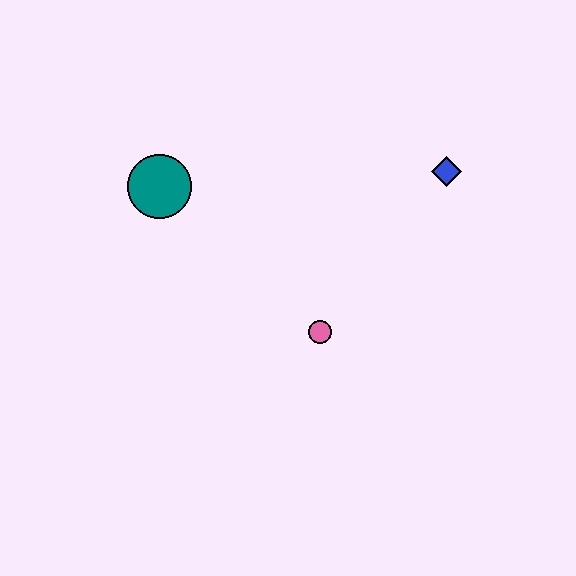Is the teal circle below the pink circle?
No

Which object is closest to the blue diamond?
The pink circle is closest to the blue diamond.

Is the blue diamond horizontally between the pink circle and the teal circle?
No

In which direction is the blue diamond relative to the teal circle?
The blue diamond is to the right of the teal circle.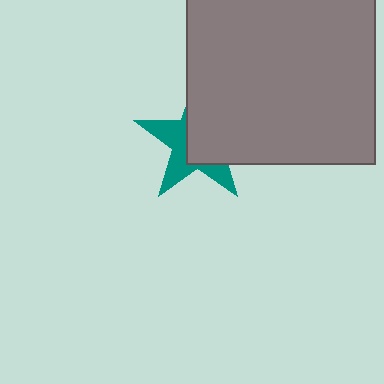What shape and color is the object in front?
The object in front is a gray square.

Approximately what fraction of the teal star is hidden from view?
Roughly 57% of the teal star is hidden behind the gray square.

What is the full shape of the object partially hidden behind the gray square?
The partially hidden object is a teal star.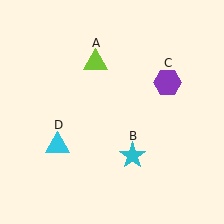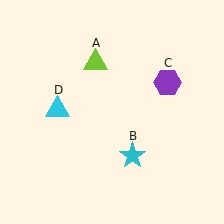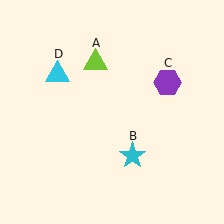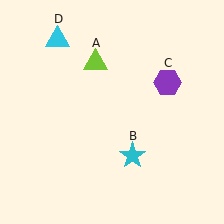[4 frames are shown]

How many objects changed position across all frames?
1 object changed position: cyan triangle (object D).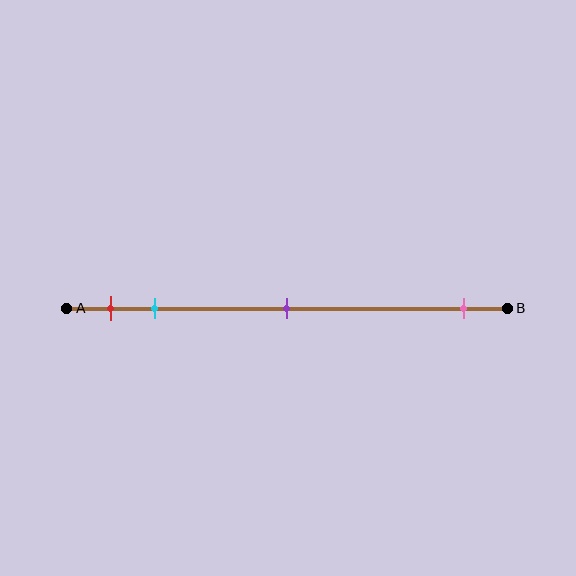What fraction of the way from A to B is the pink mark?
The pink mark is approximately 90% (0.9) of the way from A to B.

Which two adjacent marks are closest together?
The red and cyan marks are the closest adjacent pair.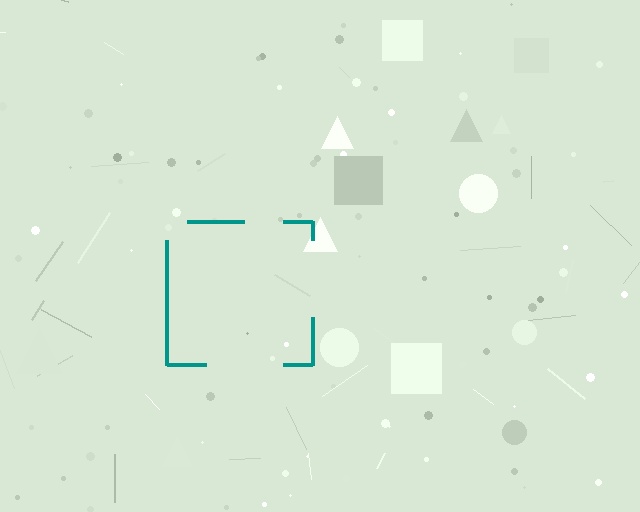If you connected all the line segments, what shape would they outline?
They would outline a square.